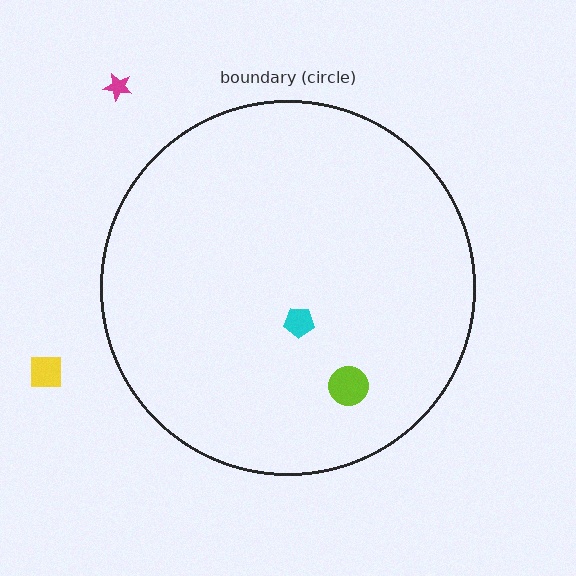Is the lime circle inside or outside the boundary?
Inside.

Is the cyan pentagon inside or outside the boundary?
Inside.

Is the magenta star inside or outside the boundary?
Outside.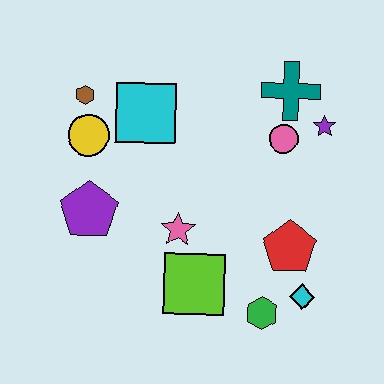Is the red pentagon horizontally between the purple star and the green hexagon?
Yes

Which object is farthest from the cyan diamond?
The brown hexagon is farthest from the cyan diamond.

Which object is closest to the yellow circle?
The brown hexagon is closest to the yellow circle.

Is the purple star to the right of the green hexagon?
Yes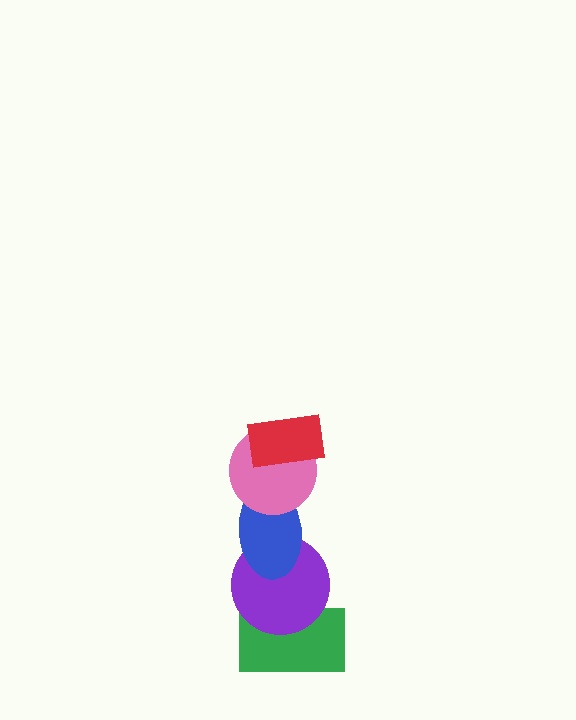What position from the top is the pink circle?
The pink circle is 2nd from the top.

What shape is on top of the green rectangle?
The purple circle is on top of the green rectangle.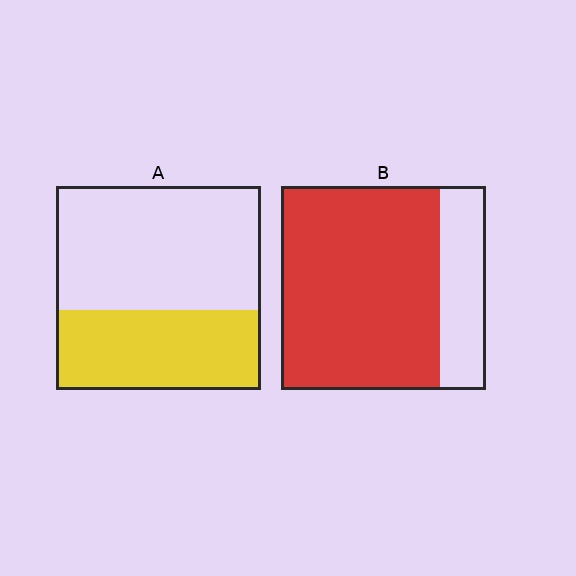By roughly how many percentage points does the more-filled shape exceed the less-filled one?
By roughly 40 percentage points (B over A).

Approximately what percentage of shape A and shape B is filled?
A is approximately 40% and B is approximately 80%.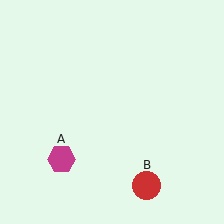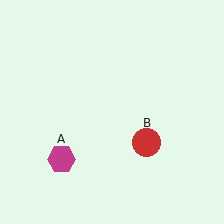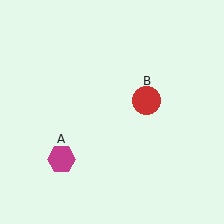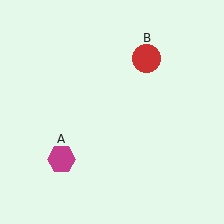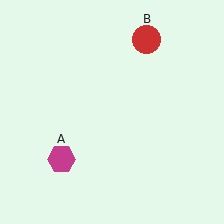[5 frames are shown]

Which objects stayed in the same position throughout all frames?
Magenta hexagon (object A) remained stationary.